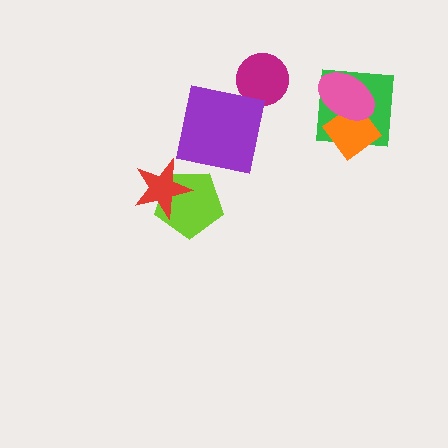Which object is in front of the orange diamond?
The pink ellipse is in front of the orange diamond.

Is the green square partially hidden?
Yes, it is partially covered by another shape.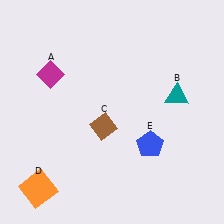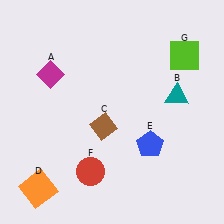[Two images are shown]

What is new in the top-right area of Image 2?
A lime square (G) was added in the top-right area of Image 2.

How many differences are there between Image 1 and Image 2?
There are 2 differences between the two images.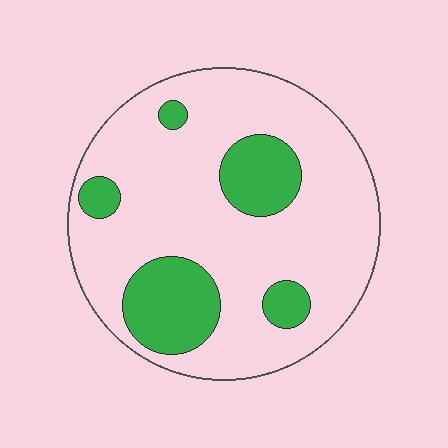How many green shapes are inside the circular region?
5.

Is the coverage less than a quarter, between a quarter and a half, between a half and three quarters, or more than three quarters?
Less than a quarter.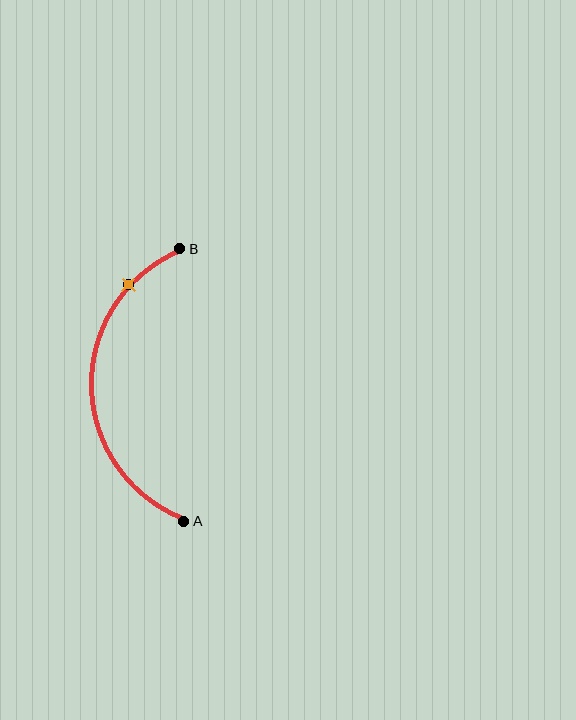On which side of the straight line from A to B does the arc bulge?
The arc bulges to the left of the straight line connecting A and B.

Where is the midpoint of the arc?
The arc midpoint is the point on the curve farthest from the straight line joining A and B. It sits to the left of that line.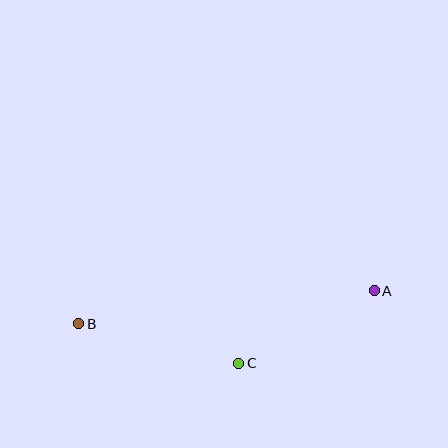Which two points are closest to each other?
Points A and C are closest to each other.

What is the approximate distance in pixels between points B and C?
The distance between B and C is approximately 165 pixels.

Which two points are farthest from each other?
Points A and B are farthest from each other.